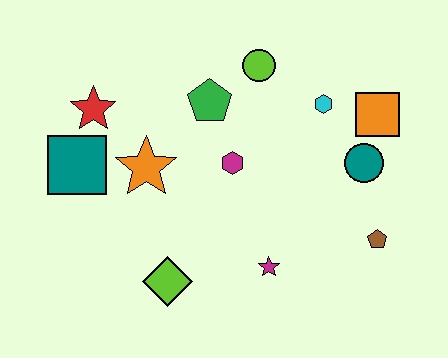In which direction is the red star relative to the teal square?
The red star is above the teal square.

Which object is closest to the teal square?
The red star is closest to the teal square.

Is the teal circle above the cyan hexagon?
No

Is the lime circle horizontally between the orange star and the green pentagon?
No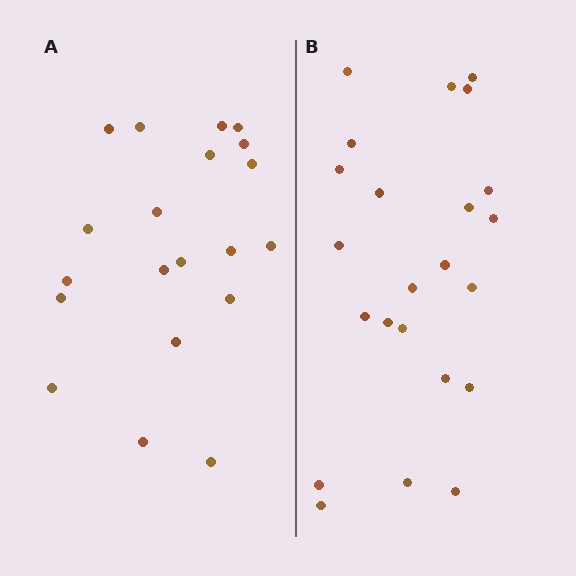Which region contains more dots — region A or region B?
Region B (the right region) has more dots.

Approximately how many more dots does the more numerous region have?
Region B has just a few more — roughly 2 or 3 more dots than region A.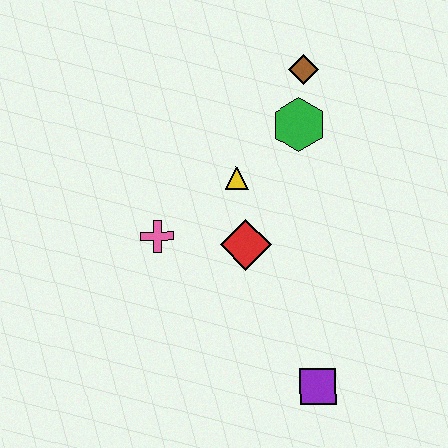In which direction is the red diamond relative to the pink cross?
The red diamond is to the right of the pink cross.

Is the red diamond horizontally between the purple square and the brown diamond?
No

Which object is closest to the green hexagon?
The brown diamond is closest to the green hexagon.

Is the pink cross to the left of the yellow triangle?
Yes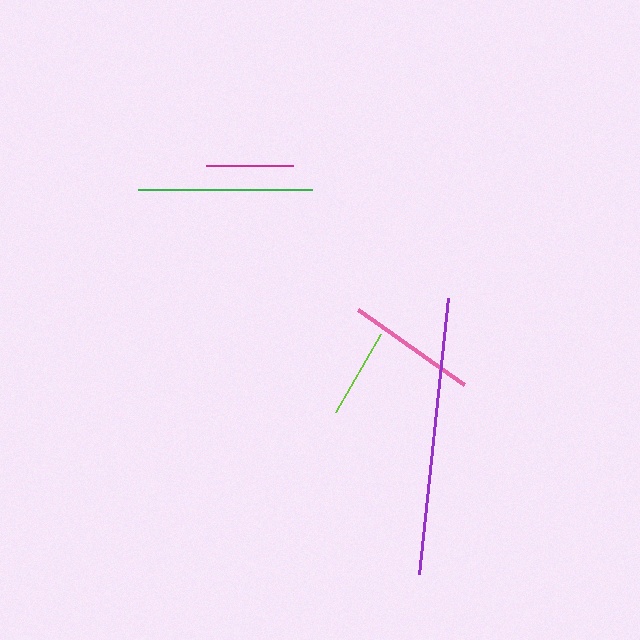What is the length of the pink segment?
The pink segment is approximately 130 pixels long.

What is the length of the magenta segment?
The magenta segment is approximately 87 pixels long.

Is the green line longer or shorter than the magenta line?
The green line is longer than the magenta line.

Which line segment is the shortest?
The magenta line is the shortest at approximately 87 pixels.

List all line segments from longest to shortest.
From longest to shortest: purple, green, pink, lime, magenta.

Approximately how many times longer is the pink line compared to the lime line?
The pink line is approximately 1.4 times the length of the lime line.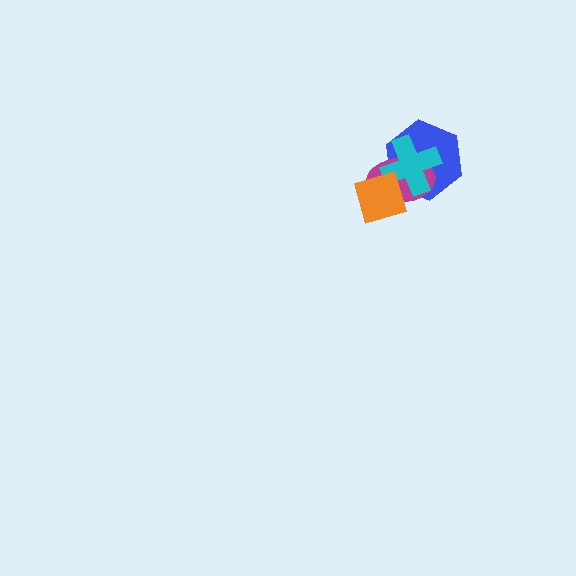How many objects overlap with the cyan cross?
3 objects overlap with the cyan cross.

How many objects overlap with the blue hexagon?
3 objects overlap with the blue hexagon.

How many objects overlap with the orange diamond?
3 objects overlap with the orange diamond.